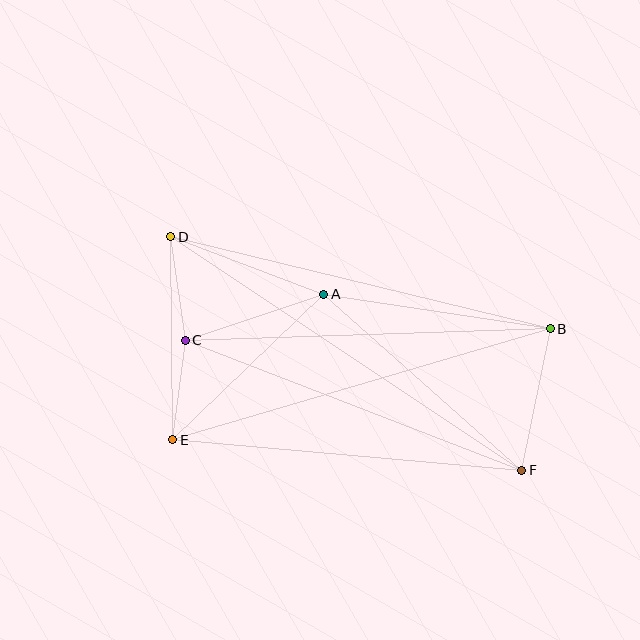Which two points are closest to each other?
Points C and E are closest to each other.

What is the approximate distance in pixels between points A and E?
The distance between A and E is approximately 210 pixels.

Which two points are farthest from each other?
Points D and F are farthest from each other.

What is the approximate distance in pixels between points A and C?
The distance between A and C is approximately 146 pixels.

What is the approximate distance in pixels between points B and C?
The distance between B and C is approximately 365 pixels.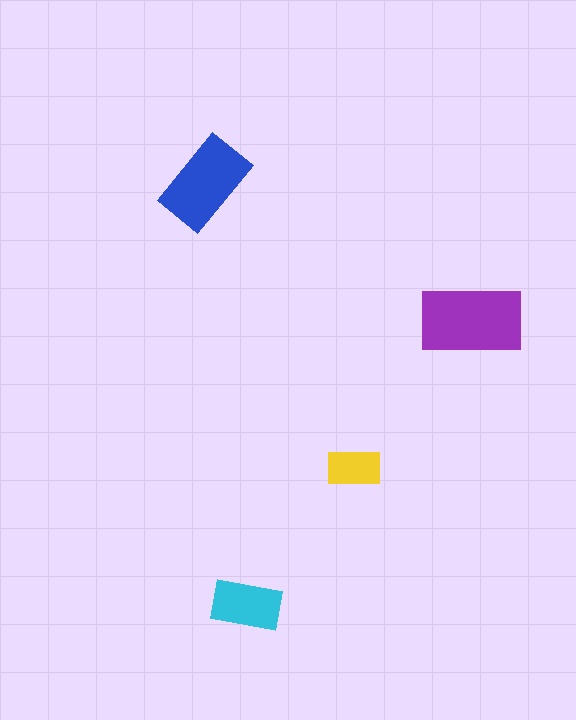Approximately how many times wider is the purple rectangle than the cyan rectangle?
About 1.5 times wider.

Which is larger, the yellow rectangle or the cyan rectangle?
The cyan one.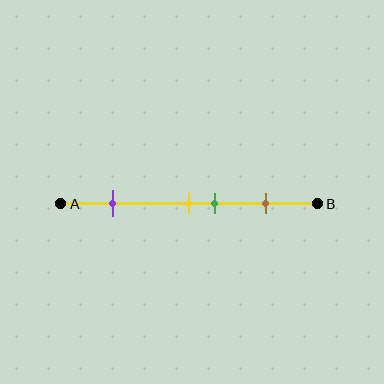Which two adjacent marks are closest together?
The yellow and green marks are the closest adjacent pair.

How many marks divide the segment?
There are 4 marks dividing the segment.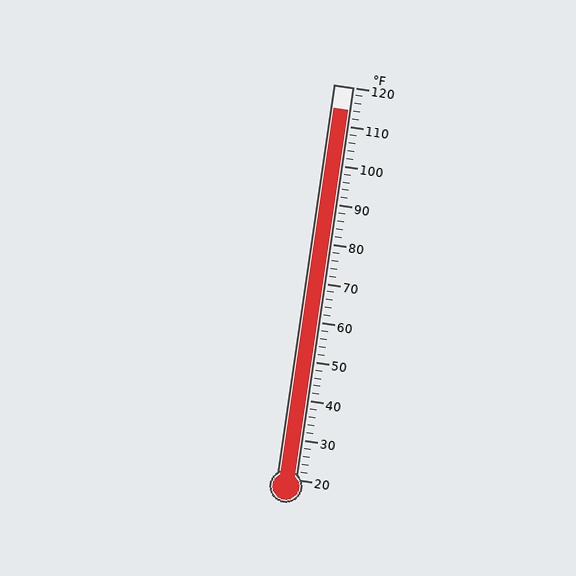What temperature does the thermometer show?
The thermometer shows approximately 114°F.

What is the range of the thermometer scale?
The thermometer scale ranges from 20°F to 120°F.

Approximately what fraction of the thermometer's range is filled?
The thermometer is filled to approximately 95% of its range.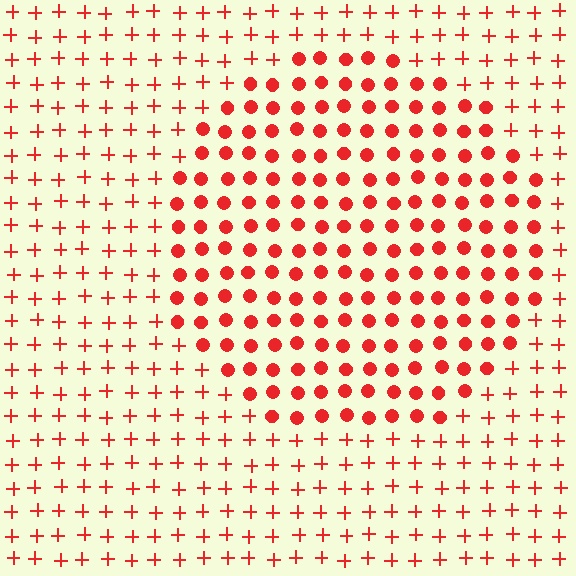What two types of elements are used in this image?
The image uses circles inside the circle region and plus signs outside it.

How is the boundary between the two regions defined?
The boundary is defined by a change in element shape: circles inside vs. plus signs outside. All elements share the same color and spacing.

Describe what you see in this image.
The image is filled with small red elements arranged in a uniform grid. A circle-shaped region contains circles, while the surrounding area contains plus signs. The boundary is defined purely by the change in element shape.